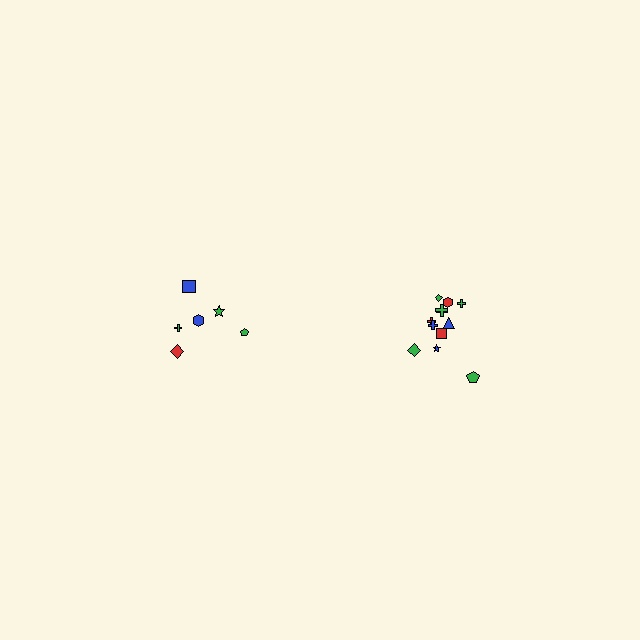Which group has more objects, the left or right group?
The right group.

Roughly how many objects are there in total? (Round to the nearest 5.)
Roughly 20 objects in total.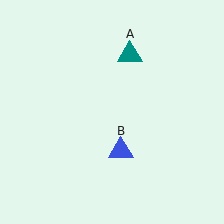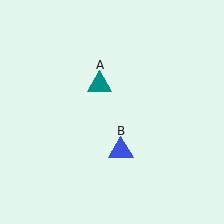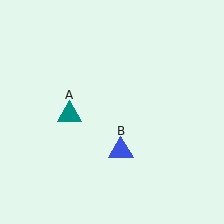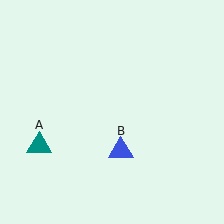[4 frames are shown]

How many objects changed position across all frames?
1 object changed position: teal triangle (object A).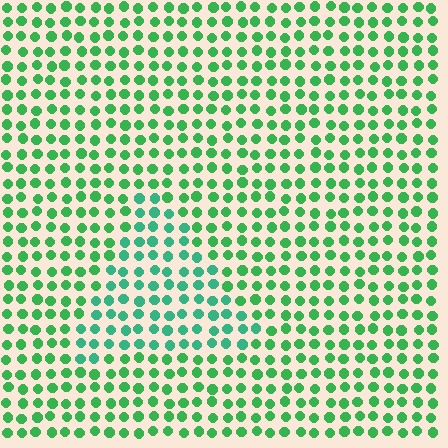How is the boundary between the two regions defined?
The boundary is defined purely by a slight shift in hue (about 25 degrees). Spacing, size, and orientation are identical on both sides.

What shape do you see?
I see a triangle.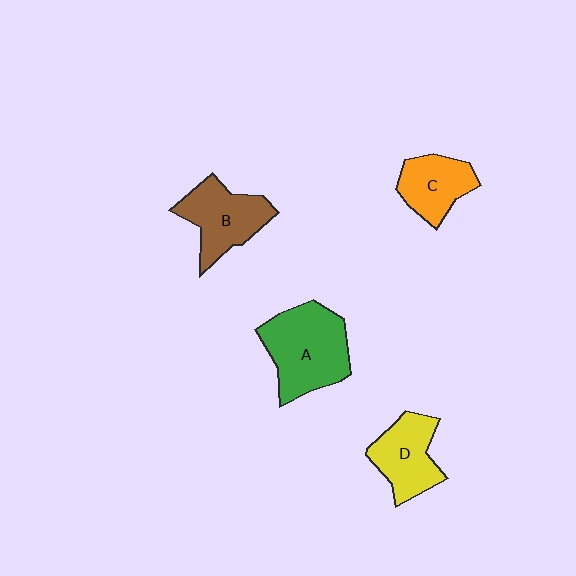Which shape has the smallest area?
Shape C (orange).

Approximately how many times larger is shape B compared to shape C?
Approximately 1.3 times.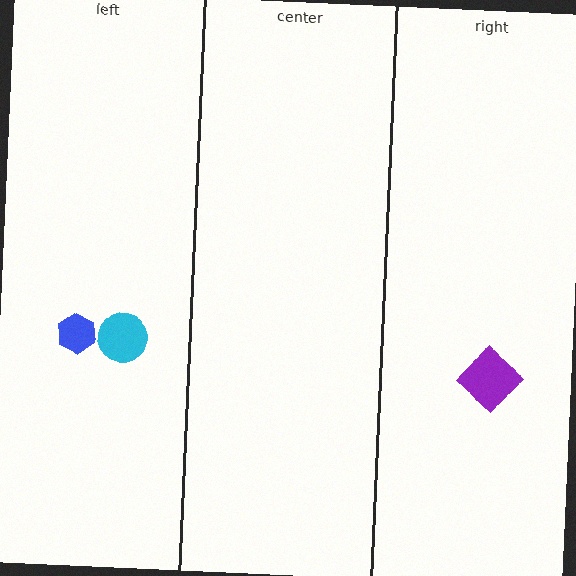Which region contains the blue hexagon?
The left region.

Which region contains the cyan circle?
The left region.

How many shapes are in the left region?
2.